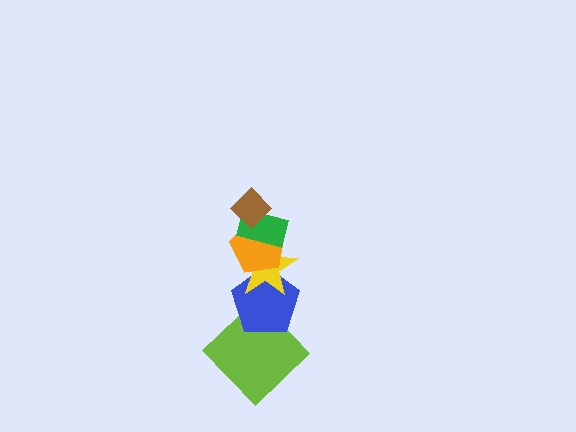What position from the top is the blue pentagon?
The blue pentagon is 5th from the top.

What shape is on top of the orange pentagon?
The green rectangle is on top of the orange pentagon.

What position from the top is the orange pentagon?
The orange pentagon is 3rd from the top.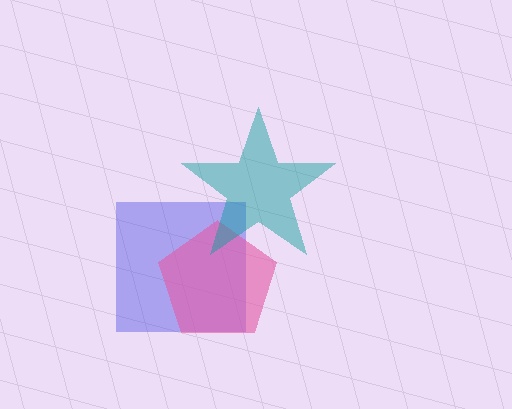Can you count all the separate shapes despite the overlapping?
Yes, there are 3 separate shapes.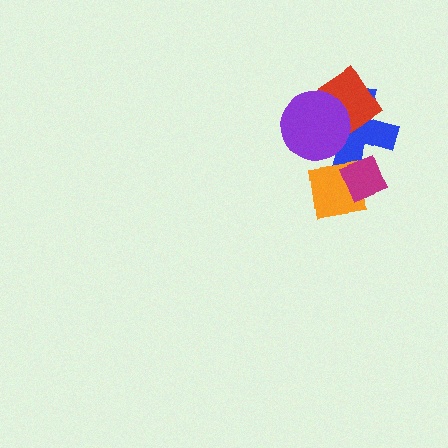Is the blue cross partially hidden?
Yes, it is partially covered by another shape.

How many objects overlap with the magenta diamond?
2 objects overlap with the magenta diamond.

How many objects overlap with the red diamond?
2 objects overlap with the red diamond.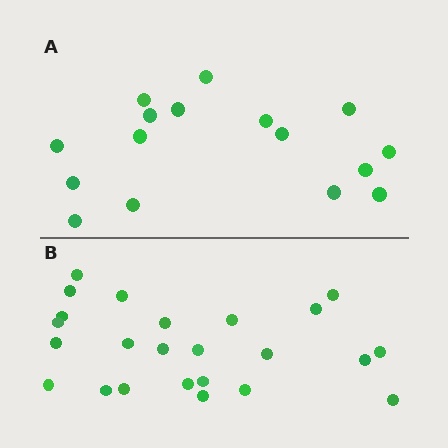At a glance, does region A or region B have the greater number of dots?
Region B (the bottom region) has more dots.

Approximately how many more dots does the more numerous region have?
Region B has roughly 8 or so more dots than region A.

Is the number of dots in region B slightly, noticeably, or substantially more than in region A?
Region B has substantially more. The ratio is roughly 1.5 to 1.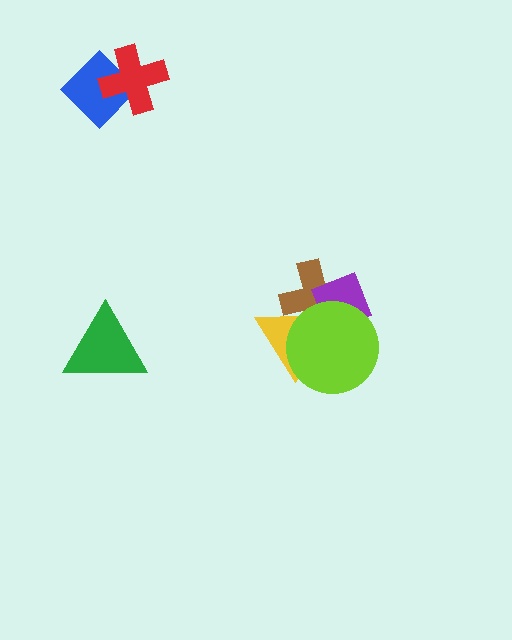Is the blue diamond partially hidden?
Yes, it is partially covered by another shape.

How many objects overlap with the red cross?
1 object overlaps with the red cross.